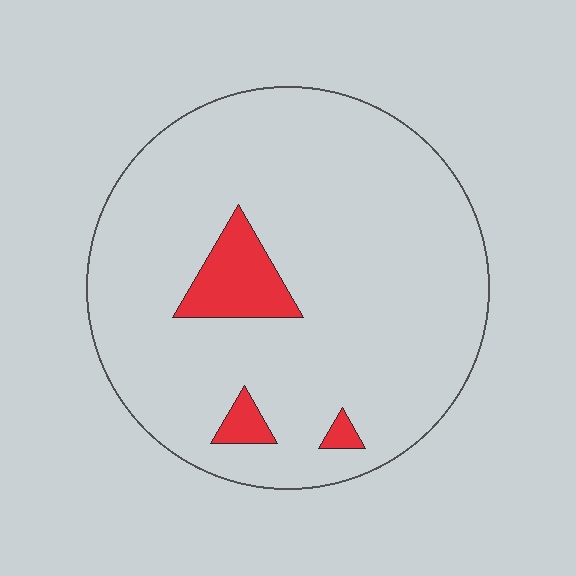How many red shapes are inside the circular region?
3.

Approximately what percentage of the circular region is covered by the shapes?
Approximately 10%.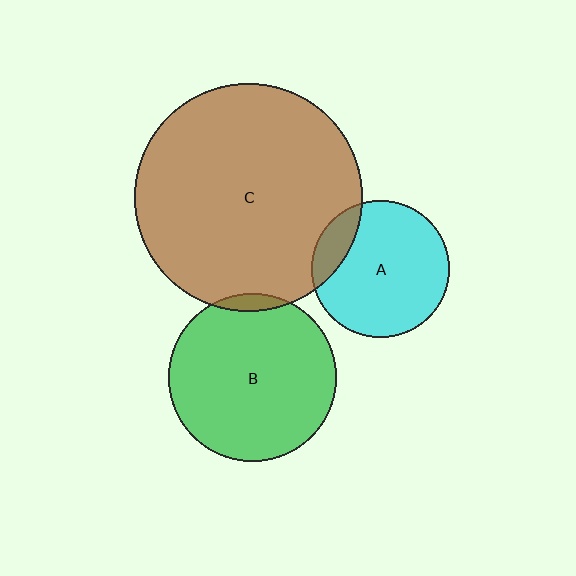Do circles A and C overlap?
Yes.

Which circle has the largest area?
Circle C (brown).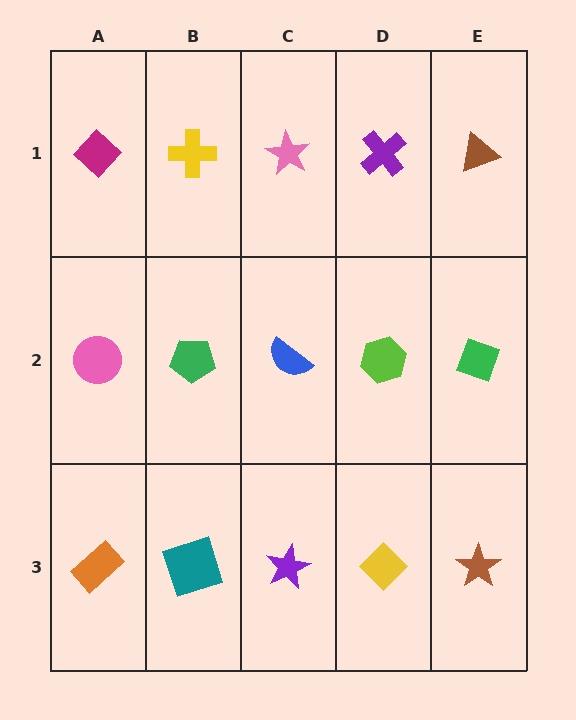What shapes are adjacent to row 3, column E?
A green diamond (row 2, column E), a yellow diamond (row 3, column D).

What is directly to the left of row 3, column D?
A purple star.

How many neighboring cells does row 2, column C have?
4.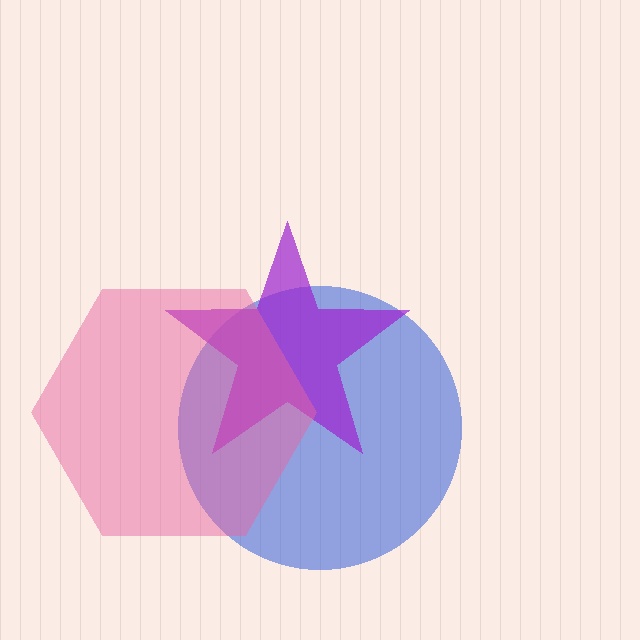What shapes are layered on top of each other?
The layered shapes are: a blue circle, a purple star, a pink hexagon.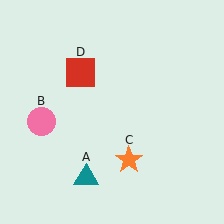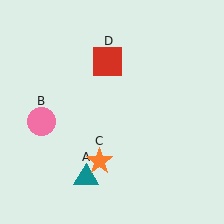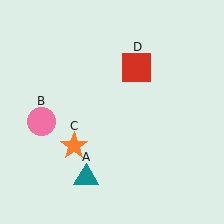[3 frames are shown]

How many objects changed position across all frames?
2 objects changed position: orange star (object C), red square (object D).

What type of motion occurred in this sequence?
The orange star (object C), red square (object D) rotated clockwise around the center of the scene.